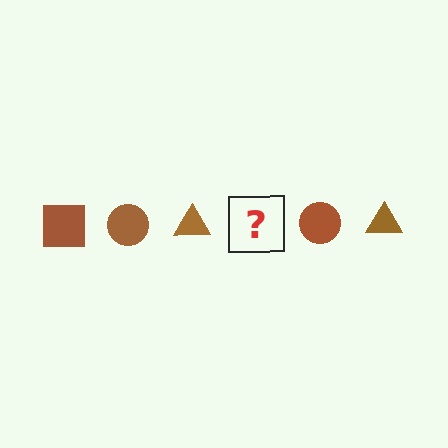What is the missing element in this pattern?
The missing element is a brown square.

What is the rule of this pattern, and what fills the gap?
The rule is that the pattern cycles through square, circle, triangle shapes in brown. The gap should be filled with a brown square.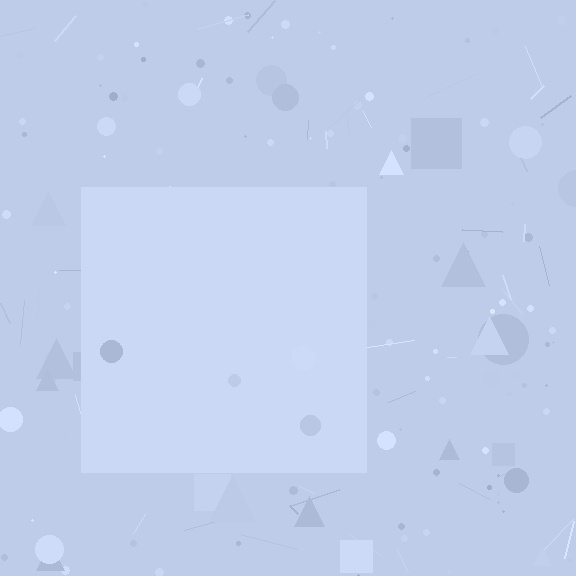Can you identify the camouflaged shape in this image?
The camouflaged shape is a square.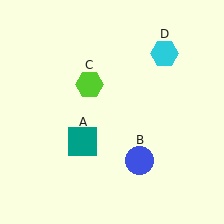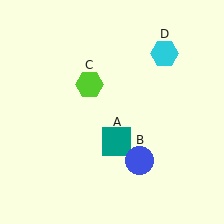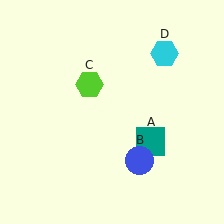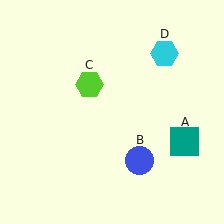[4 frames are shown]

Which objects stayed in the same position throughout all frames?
Blue circle (object B) and lime hexagon (object C) and cyan hexagon (object D) remained stationary.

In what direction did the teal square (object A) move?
The teal square (object A) moved right.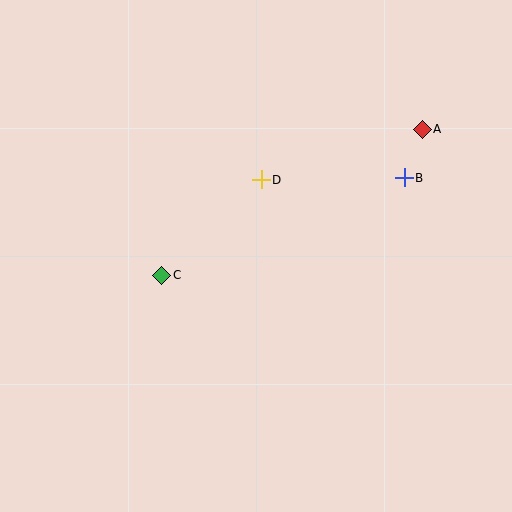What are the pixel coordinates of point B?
Point B is at (404, 178).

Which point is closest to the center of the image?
Point D at (261, 180) is closest to the center.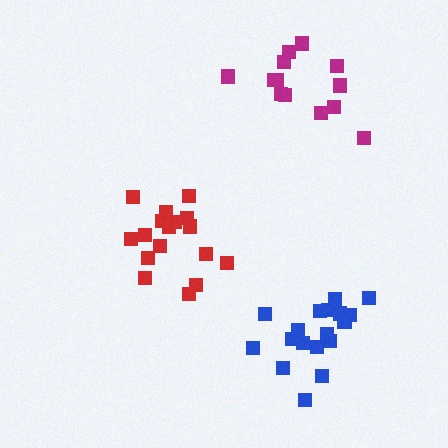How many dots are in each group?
Group 1: 18 dots, Group 2: 13 dots, Group 3: 17 dots (48 total).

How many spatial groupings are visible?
There are 3 spatial groupings.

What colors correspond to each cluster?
The clusters are colored: blue, magenta, red.